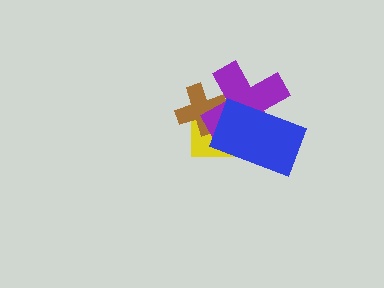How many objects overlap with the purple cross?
3 objects overlap with the purple cross.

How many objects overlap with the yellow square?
3 objects overlap with the yellow square.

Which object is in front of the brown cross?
The purple cross is in front of the brown cross.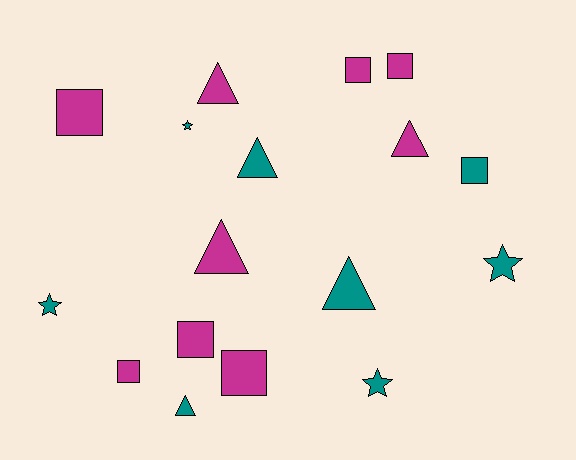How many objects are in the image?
There are 17 objects.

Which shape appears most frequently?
Square, with 7 objects.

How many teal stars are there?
There are 4 teal stars.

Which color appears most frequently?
Magenta, with 9 objects.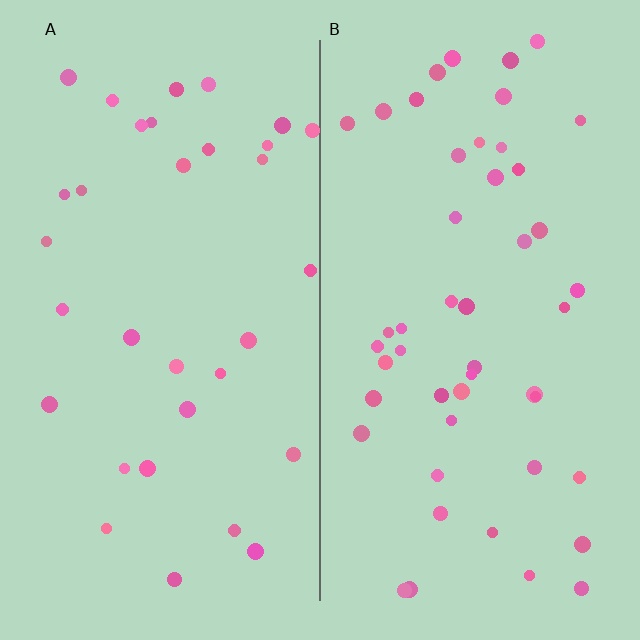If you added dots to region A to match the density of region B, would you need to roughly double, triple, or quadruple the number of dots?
Approximately double.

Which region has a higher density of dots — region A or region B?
B (the right).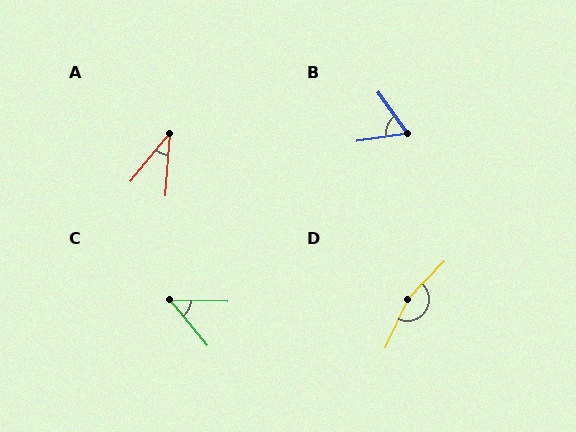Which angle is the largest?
D, at approximately 160 degrees.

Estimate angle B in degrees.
Approximately 63 degrees.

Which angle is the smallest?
A, at approximately 35 degrees.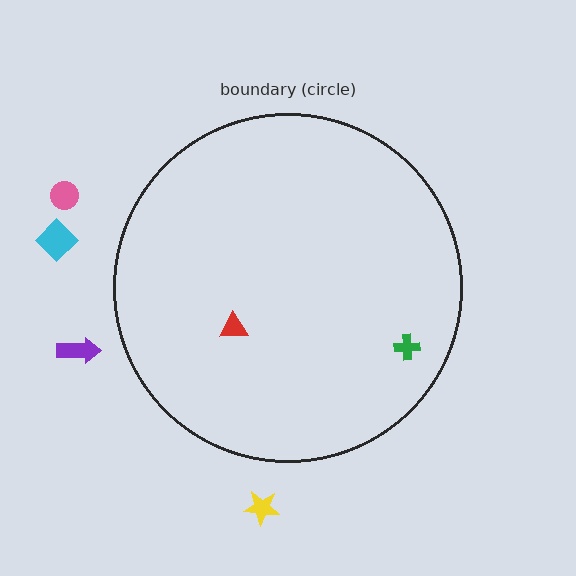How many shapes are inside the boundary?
2 inside, 4 outside.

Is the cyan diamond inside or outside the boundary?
Outside.